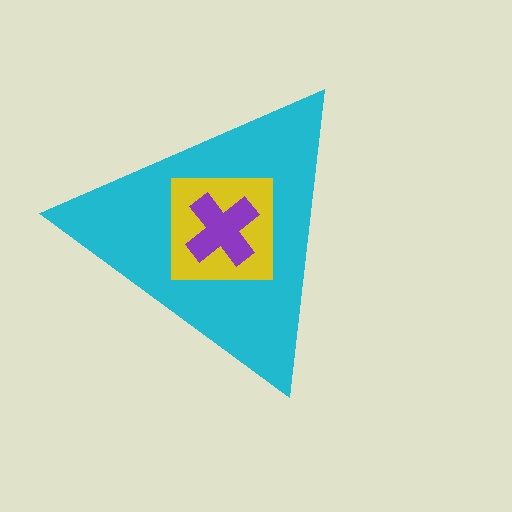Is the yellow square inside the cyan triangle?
Yes.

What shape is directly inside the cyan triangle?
The yellow square.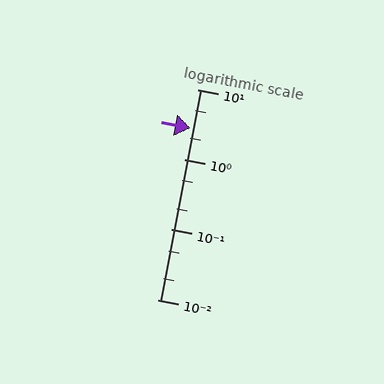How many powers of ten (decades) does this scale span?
The scale spans 3 decades, from 0.01 to 10.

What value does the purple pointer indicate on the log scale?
The pointer indicates approximately 2.8.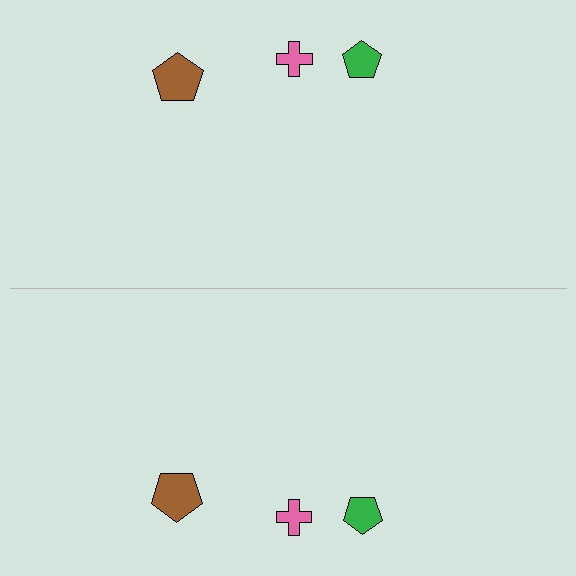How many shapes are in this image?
There are 6 shapes in this image.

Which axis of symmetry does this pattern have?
The pattern has a horizontal axis of symmetry running through the center of the image.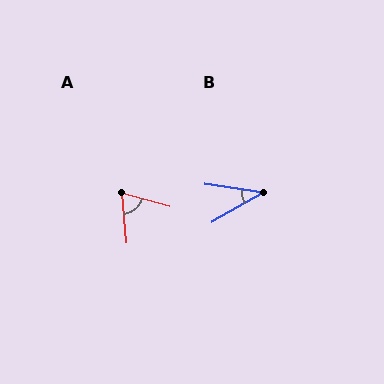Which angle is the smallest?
B, at approximately 38 degrees.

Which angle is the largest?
A, at approximately 69 degrees.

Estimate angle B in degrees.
Approximately 38 degrees.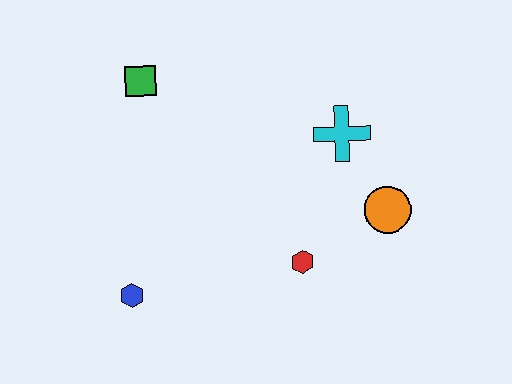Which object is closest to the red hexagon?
The orange circle is closest to the red hexagon.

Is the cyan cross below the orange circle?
No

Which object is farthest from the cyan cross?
The blue hexagon is farthest from the cyan cross.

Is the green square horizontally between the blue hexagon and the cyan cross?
Yes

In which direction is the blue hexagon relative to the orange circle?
The blue hexagon is to the left of the orange circle.